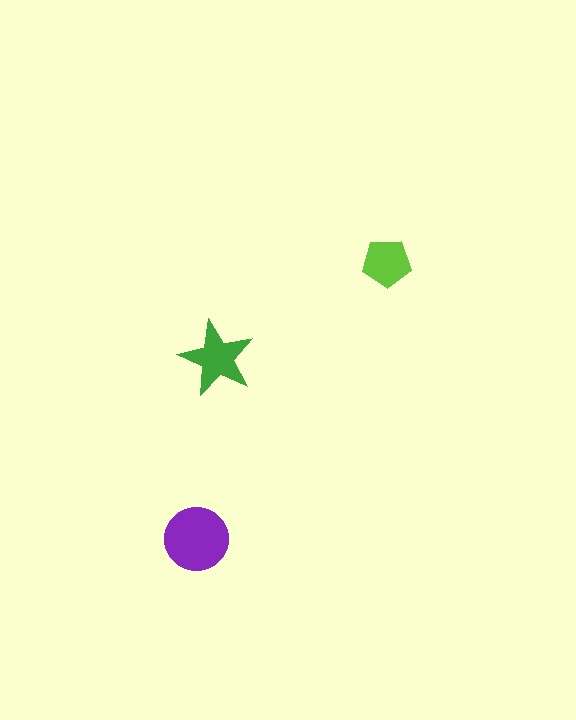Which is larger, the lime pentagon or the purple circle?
The purple circle.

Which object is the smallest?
The lime pentagon.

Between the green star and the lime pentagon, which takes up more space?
The green star.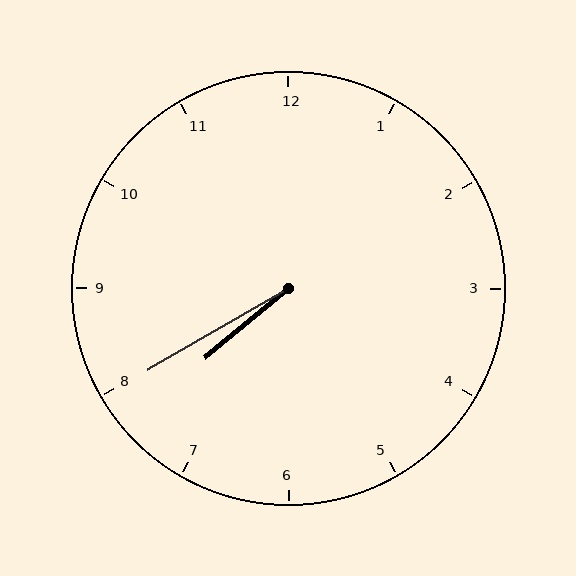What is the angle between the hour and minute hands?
Approximately 10 degrees.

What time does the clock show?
7:40.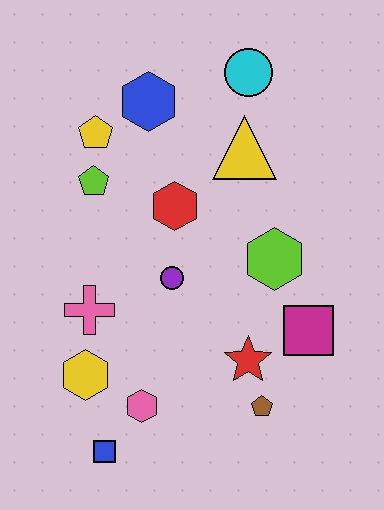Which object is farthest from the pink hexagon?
The cyan circle is farthest from the pink hexagon.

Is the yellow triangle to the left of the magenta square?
Yes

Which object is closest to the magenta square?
The red star is closest to the magenta square.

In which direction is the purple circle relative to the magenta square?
The purple circle is to the left of the magenta square.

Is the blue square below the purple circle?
Yes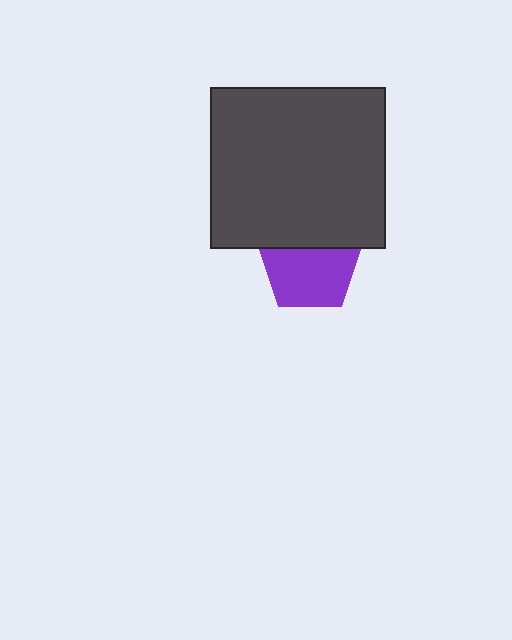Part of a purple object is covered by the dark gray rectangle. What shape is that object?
It is a pentagon.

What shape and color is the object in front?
The object in front is a dark gray rectangle.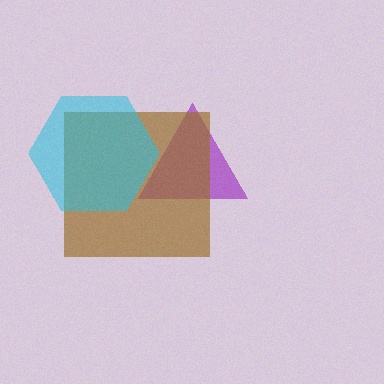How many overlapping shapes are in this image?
There are 3 overlapping shapes in the image.